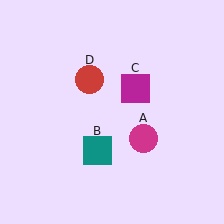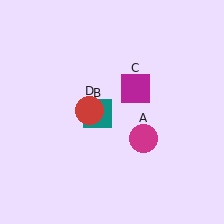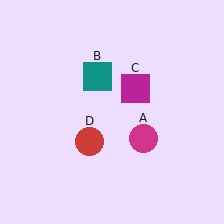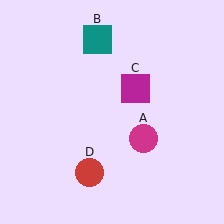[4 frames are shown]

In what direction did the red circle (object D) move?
The red circle (object D) moved down.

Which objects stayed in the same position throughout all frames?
Magenta circle (object A) and magenta square (object C) remained stationary.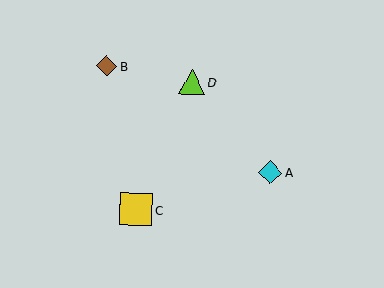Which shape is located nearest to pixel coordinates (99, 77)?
The brown diamond (labeled B) at (106, 66) is nearest to that location.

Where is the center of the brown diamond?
The center of the brown diamond is at (106, 66).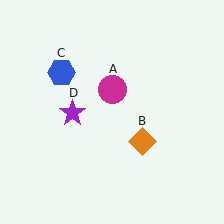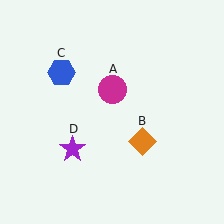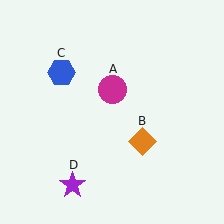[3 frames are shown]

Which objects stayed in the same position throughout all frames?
Magenta circle (object A) and orange diamond (object B) and blue hexagon (object C) remained stationary.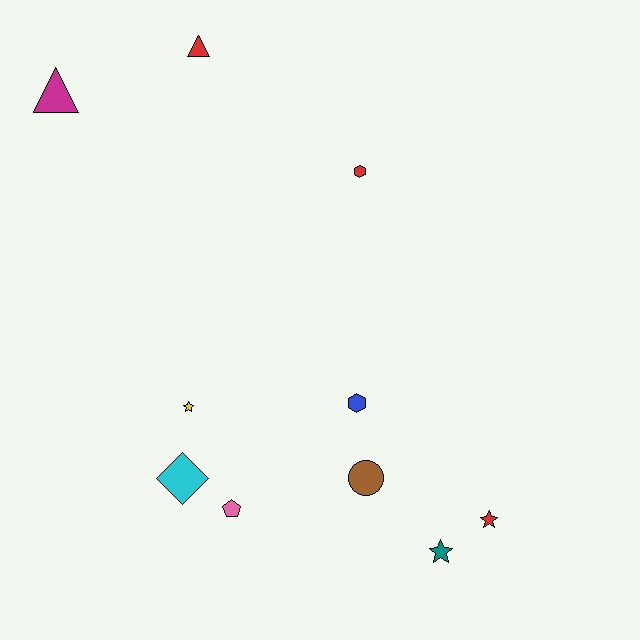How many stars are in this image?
There are 3 stars.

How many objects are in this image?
There are 10 objects.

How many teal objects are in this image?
There is 1 teal object.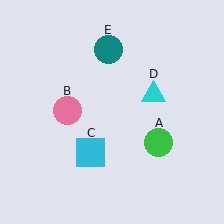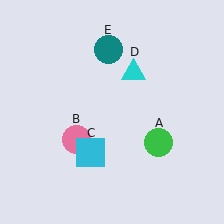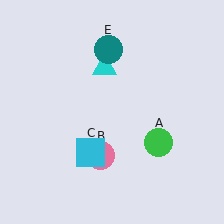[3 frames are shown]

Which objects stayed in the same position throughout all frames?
Green circle (object A) and cyan square (object C) and teal circle (object E) remained stationary.